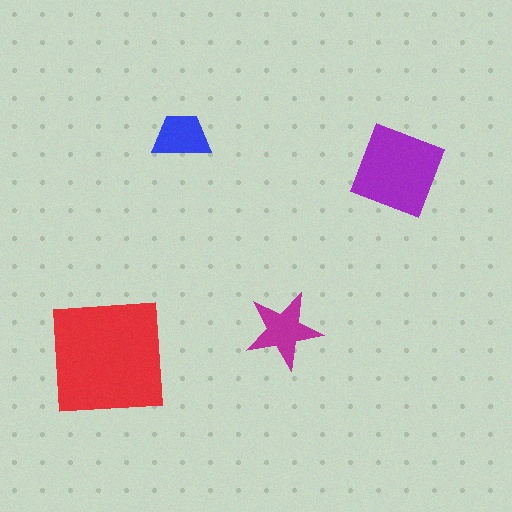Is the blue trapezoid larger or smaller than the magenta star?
Smaller.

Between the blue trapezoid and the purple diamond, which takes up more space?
The purple diamond.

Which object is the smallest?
The blue trapezoid.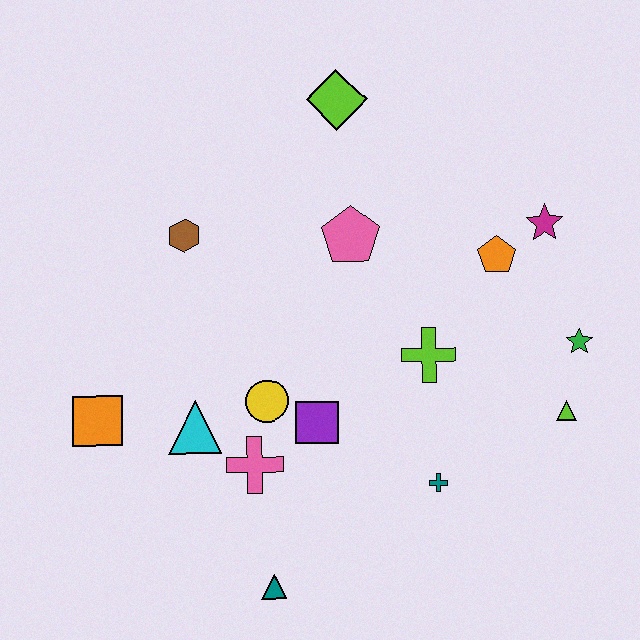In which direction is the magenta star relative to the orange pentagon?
The magenta star is to the right of the orange pentagon.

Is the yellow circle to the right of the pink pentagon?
No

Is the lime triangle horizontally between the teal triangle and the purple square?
No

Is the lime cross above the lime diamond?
No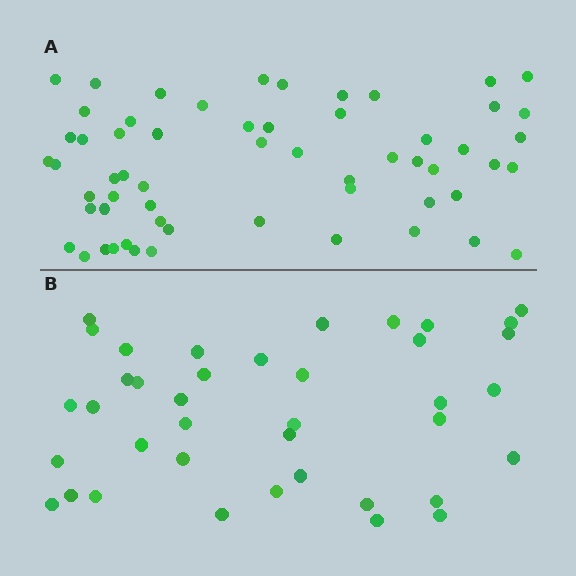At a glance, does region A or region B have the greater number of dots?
Region A (the top region) has more dots.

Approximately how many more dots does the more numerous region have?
Region A has approximately 20 more dots than region B.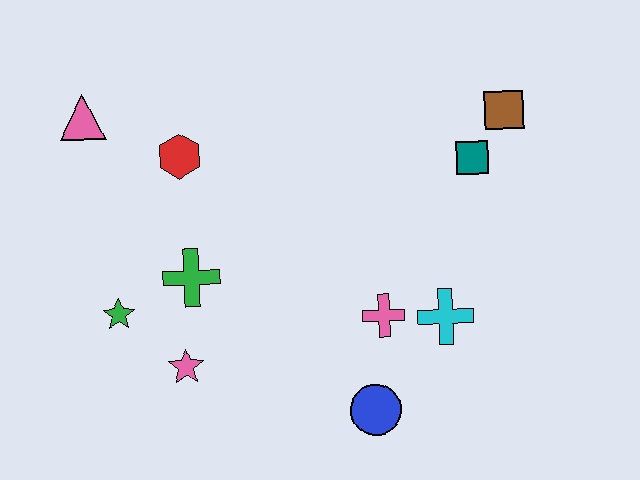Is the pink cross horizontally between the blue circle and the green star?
No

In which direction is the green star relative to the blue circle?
The green star is to the left of the blue circle.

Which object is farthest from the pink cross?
The pink triangle is farthest from the pink cross.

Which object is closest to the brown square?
The teal square is closest to the brown square.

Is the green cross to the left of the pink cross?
Yes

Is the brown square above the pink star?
Yes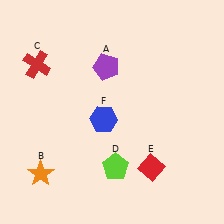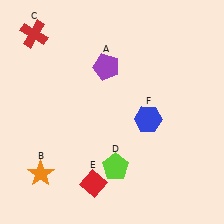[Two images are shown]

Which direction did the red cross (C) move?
The red cross (C) moved up.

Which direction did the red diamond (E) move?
The red diamond (E) moved left.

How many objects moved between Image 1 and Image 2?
3 objects moved between the two images.